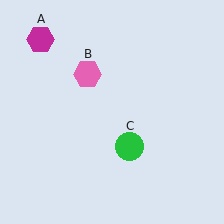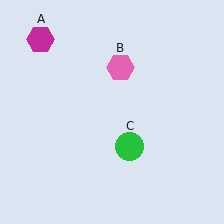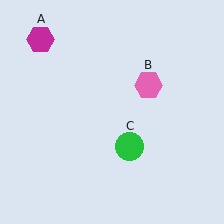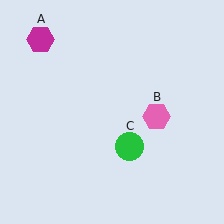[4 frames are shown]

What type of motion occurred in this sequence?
The pink hexagon (object B) rotated clockwise around the center of the scene.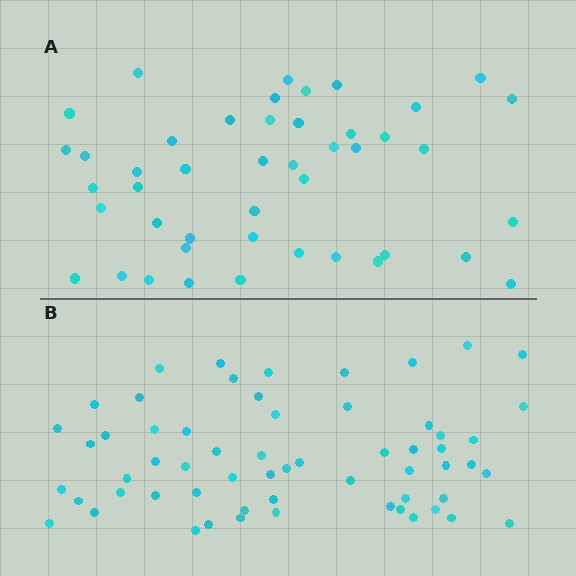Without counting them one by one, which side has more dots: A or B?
Region B (the bottom region) has more dots.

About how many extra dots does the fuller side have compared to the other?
Region B has approximately 15 more dots than region A.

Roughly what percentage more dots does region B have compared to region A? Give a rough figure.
About 35% more.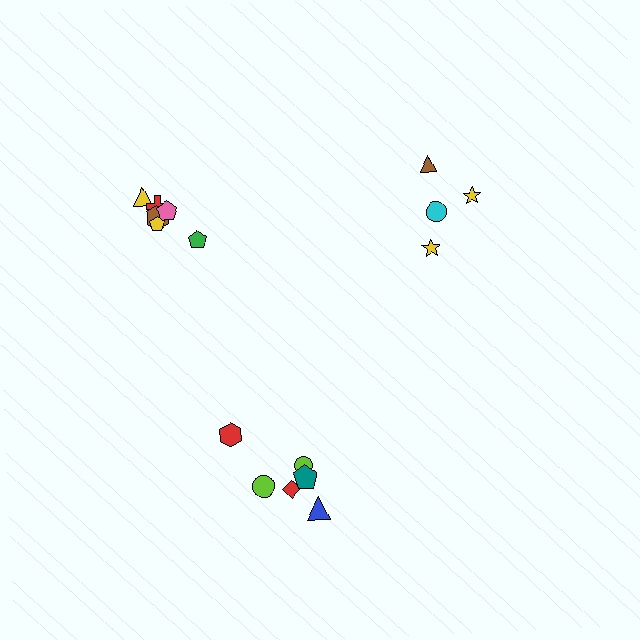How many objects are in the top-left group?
There are 6 objects.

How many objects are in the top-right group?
There are 4 objects.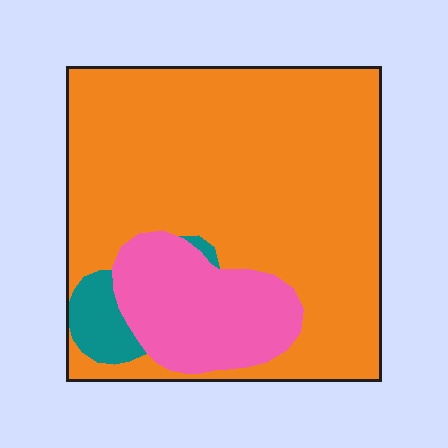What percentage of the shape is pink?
Pink covers about 20% of the shape.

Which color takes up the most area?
Orange, at roughly 75%.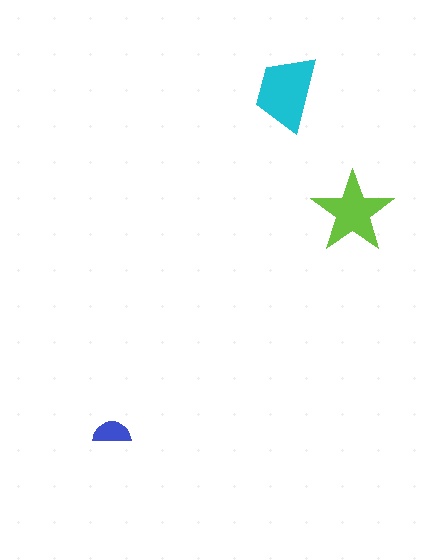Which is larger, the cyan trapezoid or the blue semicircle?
The cyan trapezoid.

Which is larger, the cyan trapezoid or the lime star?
The cyan trapezoid.